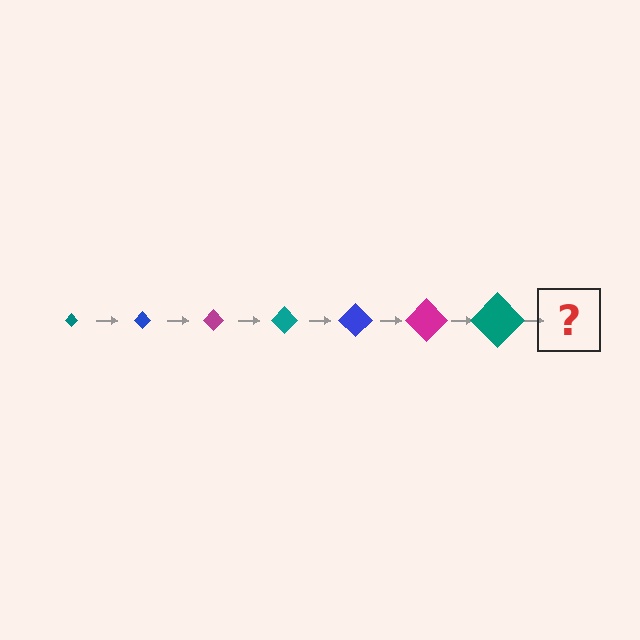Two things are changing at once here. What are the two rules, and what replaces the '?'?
The two rules are that the diamond grows larger each step and the color cycles through teal, blue, and magenta. The '?' should be a blue diamond, larger than the previous one.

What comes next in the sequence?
The next element should be a blue diamond, larger than the previous one.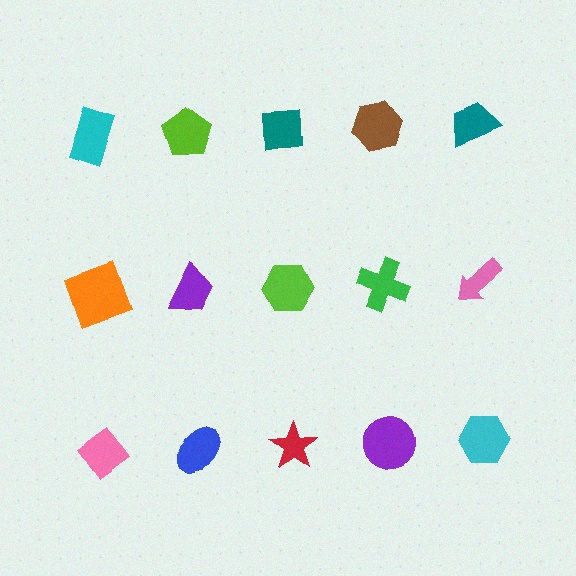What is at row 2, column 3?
A lime hexagon.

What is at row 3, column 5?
A cyan hexagon.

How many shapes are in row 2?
5 shapes.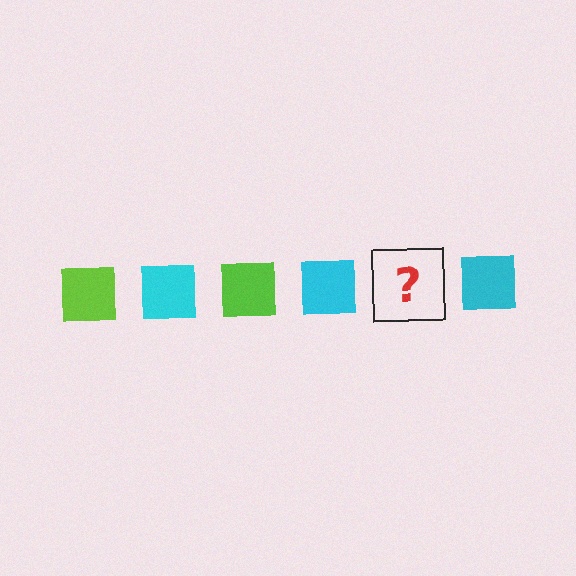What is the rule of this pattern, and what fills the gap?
The rule is that the pattern cycles through lime, cyan squares. The gap should be filled with a lime square.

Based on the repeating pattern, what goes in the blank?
The blank should be a lime square.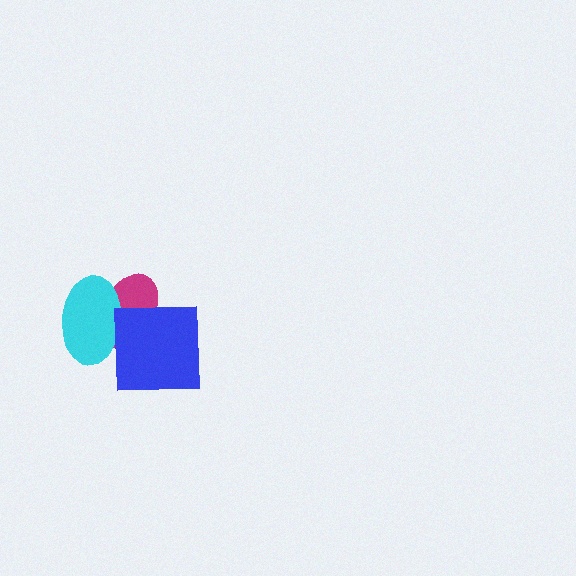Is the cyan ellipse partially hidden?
Yes, it is partially covered by another shape.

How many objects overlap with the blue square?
2 objects overlap with the blue square.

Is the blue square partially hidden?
No, no other shape covers it.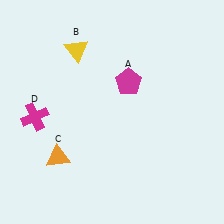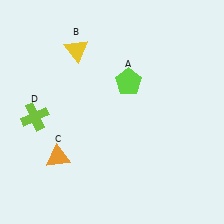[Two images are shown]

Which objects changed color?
A changed from magenta to lime. D changed from magenta to lime.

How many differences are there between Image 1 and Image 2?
There are 2 differences between the two images.